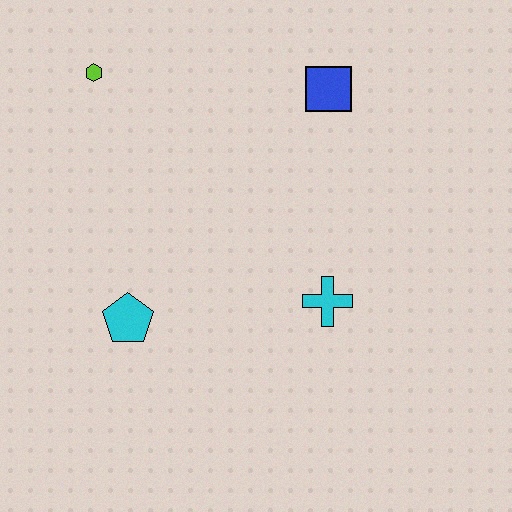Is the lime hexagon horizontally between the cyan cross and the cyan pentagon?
No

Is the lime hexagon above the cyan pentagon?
Yes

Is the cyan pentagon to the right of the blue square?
No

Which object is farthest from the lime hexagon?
The cyan cross is farthest from the lime hexagon.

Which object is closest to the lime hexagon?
The blue square is closest to the lime hexagon.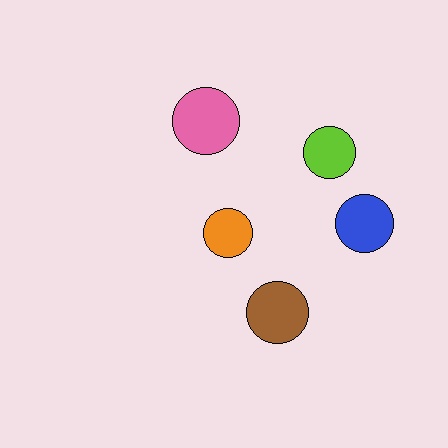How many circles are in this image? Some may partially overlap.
There are 5 circles.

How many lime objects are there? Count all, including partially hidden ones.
There is 1 lime object.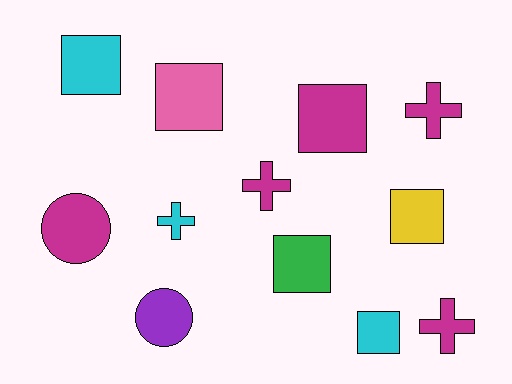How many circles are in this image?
There are 2 circles.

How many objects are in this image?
There are 12 objects.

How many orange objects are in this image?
There are no orange objects.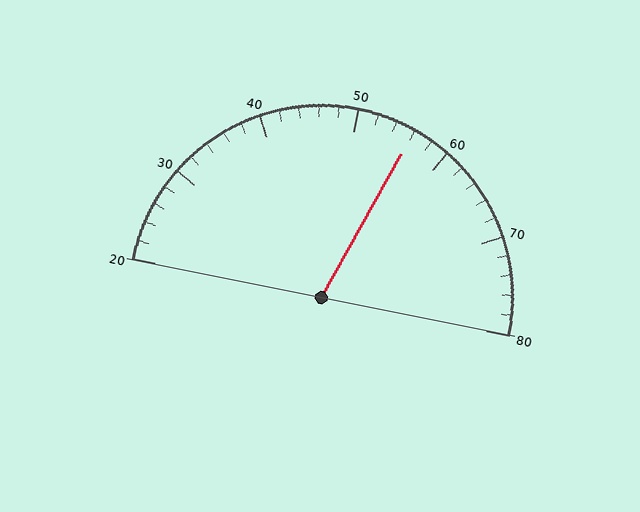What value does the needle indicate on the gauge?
The needle indicates approximately 56.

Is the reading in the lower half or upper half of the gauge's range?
The reading is in the upper half of the range (20 to 80).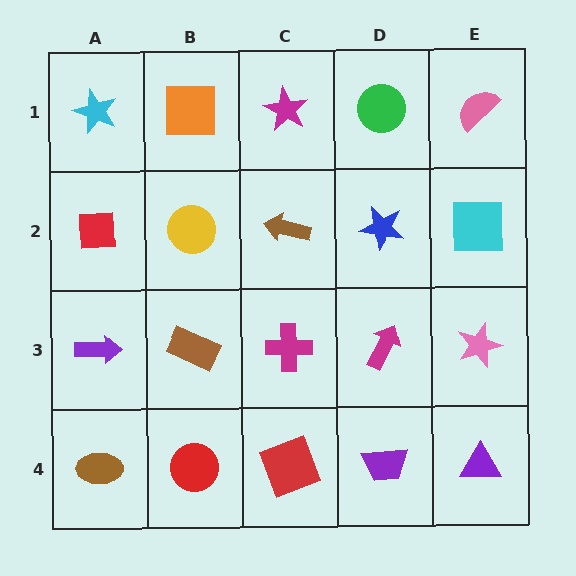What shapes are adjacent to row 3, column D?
A blue star (row 2, column D), a purple trapezoid (row 4, column D), a magenta cross (row 3, column C), a pink star (row 3, column E).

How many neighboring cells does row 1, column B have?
3.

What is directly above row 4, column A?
A purple arrow.